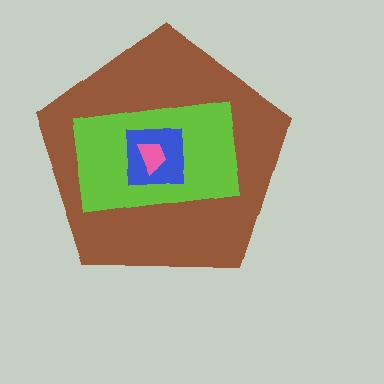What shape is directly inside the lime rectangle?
The blue square.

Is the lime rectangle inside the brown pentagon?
Yes.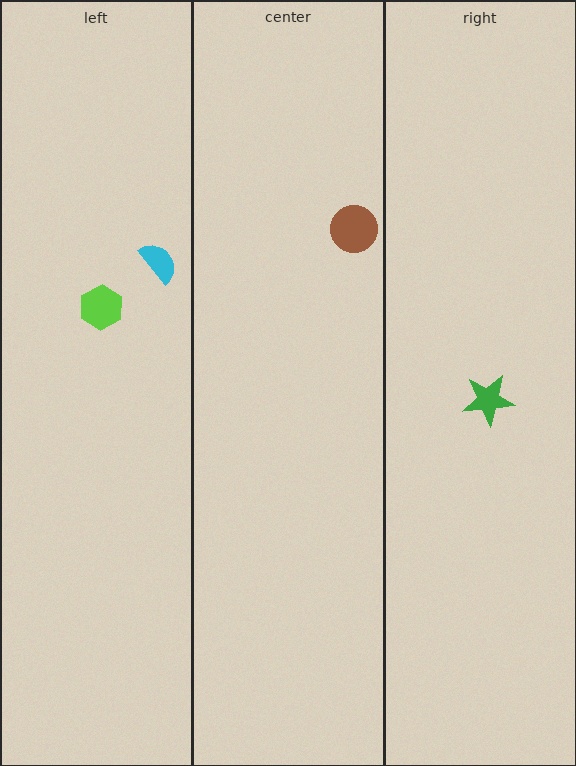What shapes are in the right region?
The green star.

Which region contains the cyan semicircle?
The left region.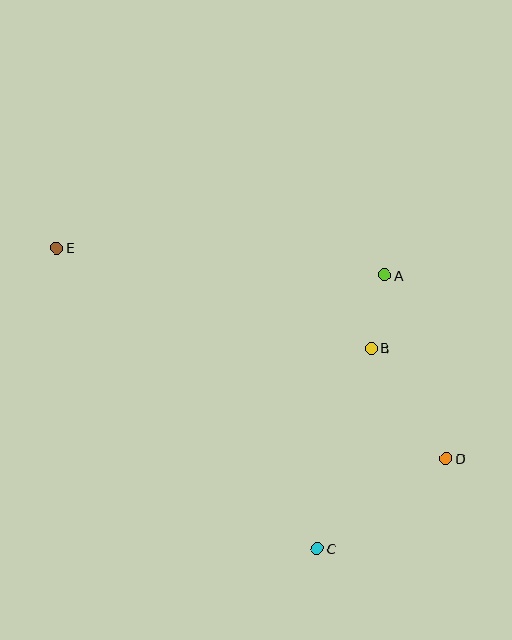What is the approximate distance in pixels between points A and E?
The distance between A and E is approximately 329 pixels.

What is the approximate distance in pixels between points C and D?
The distance between C and D is approximately 158 pixels.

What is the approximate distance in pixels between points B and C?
The distance between B and C is approximately 208 pixels.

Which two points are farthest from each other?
Points D and E are farthest from each other.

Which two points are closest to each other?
Points A and B are closest to each other.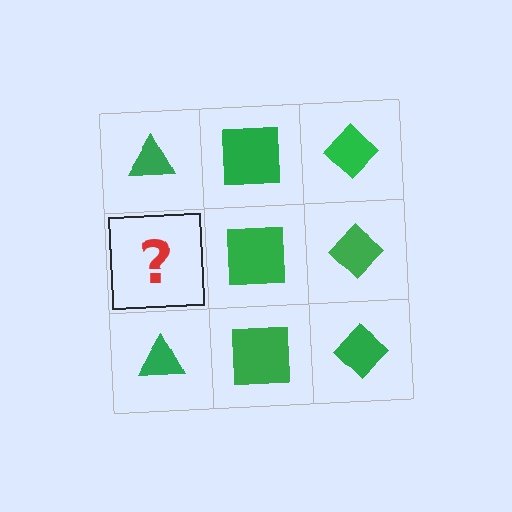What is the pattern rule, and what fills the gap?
The rule is that each column has a consistent shape. The gap should be filled with a green triangle.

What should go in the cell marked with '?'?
The missing cell should contain a green triangle.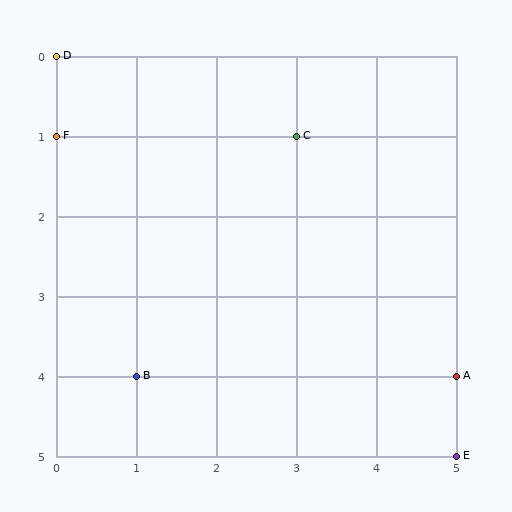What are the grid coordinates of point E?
Point E is at grid coordinates (5, 5).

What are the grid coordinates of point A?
Point A is at grid coordinates (5, 4).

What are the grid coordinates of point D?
Point D is at grid coordinates (0, 0).